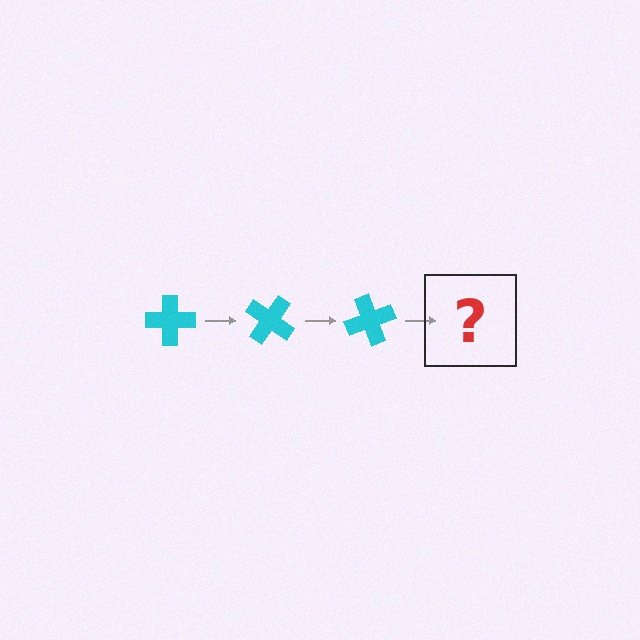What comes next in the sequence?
The next element should be a cyan cross rotated 105 degrees.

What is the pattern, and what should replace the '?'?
The pattern is that the cross rotates 35 degrees each step. The '?' should be a cyan cross rotated 105 degrees.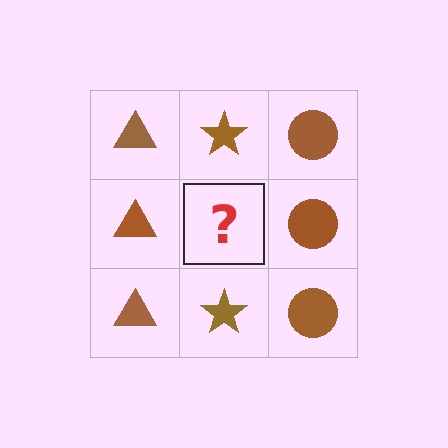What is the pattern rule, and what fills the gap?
The rule is that each column has a consistent shape. The gap should be filled with a brown star.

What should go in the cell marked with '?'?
The missing cell should contain a brown star.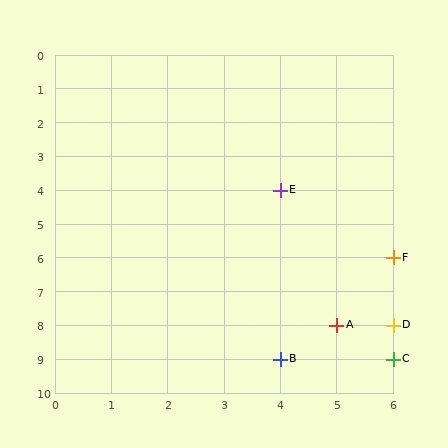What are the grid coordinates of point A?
Point A is at grid coordinates (5, 8).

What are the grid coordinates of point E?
Point E is at grid coordinates (4, 4).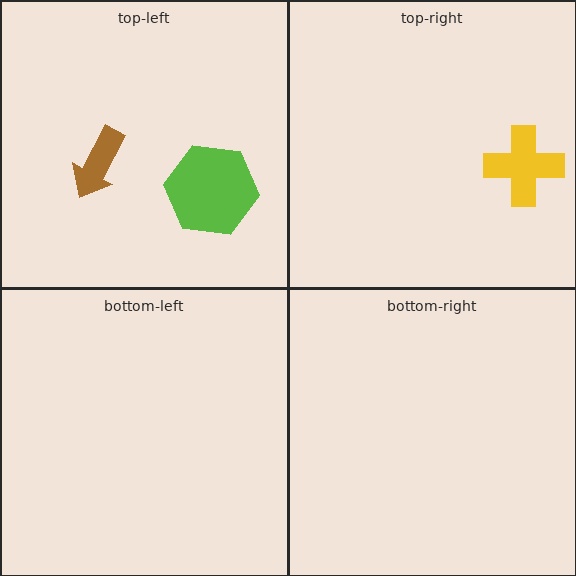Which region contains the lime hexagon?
The top-left region.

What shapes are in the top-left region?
The lime hexagon, the brown arrow.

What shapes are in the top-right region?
The yellow cross.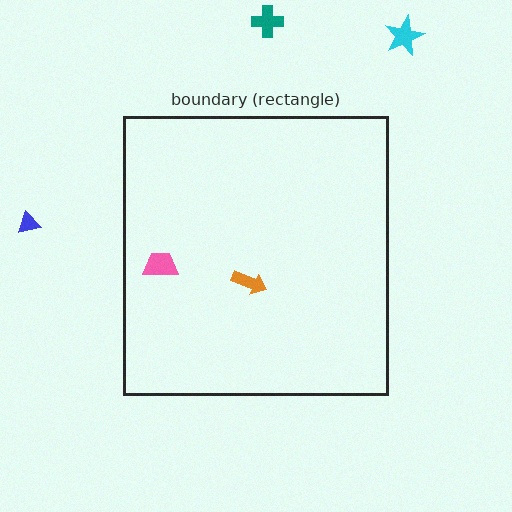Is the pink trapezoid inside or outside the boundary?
Inside.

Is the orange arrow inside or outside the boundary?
Inside.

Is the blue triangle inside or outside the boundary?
Outside.